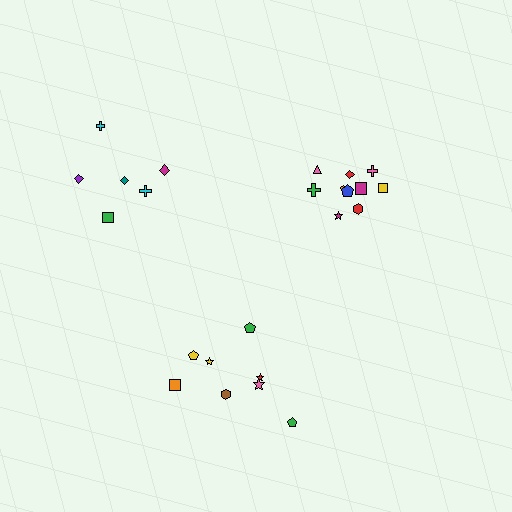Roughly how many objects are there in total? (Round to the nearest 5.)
Roughly 25 objects in total.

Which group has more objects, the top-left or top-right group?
The top-right group.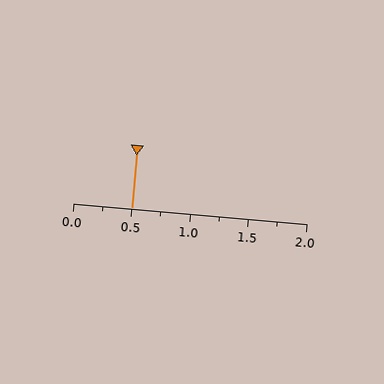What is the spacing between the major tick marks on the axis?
The major ticks are spaced 0.5 apart.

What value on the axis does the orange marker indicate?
The marker indicates approximately 0.5.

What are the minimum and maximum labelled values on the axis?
The axis runs from 0.0 to 2.0.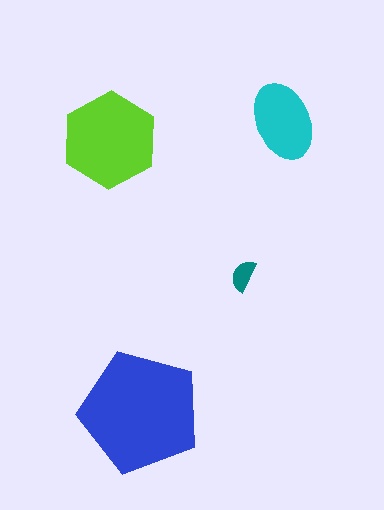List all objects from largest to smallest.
The blue pentagon, the lime hexagon, the cyan ellipse, the teal semicircle.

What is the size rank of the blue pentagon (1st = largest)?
1st.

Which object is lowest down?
The blue pentagon is bottommost.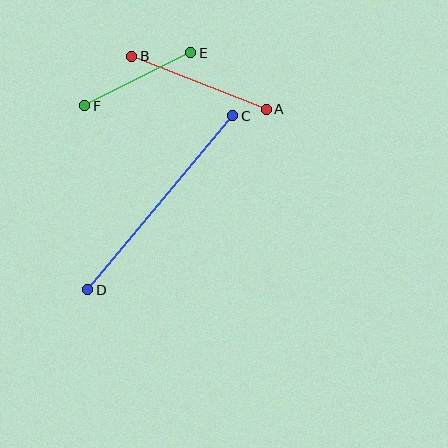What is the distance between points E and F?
The distance is approximately 119 pixels.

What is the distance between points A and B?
The distance is approximately 145 pixels.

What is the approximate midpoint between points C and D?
The midpoint is at approximately (160, 203) pixels.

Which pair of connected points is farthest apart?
Points C and D are farthest apart.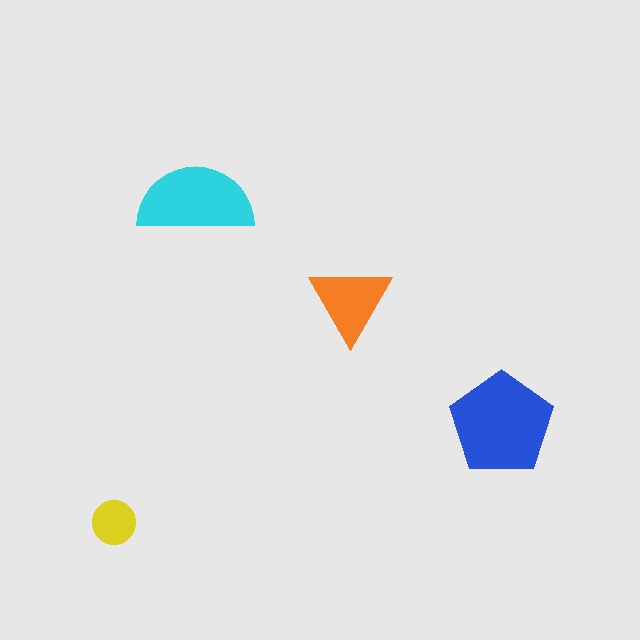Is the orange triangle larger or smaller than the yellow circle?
Larger.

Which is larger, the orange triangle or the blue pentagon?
The blue pentagon.